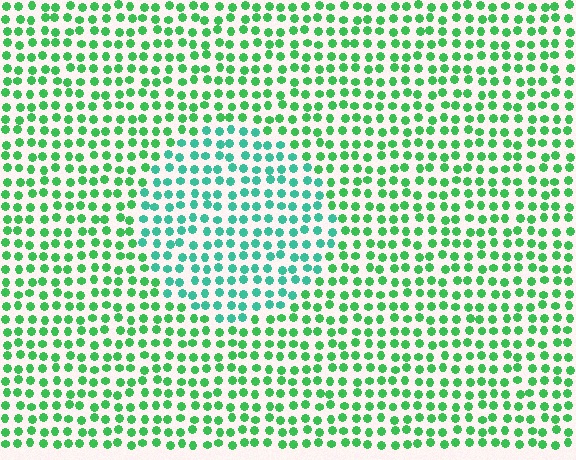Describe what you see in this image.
The image is filled with small green elements in a uniform arrangement. A circle-shaped region is visible where the elements are tinted to a slightly different hue, forming a subtle color boundary.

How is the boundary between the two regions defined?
The boundary is defined purely by a slight shift in hue (about 32 degrees). Spacing, size, and orientation are identical on both sides.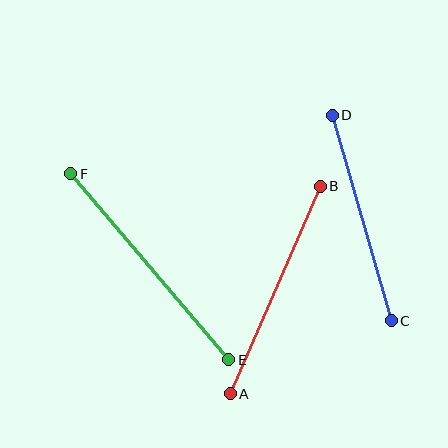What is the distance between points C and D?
The distance is approximately 214 pixels.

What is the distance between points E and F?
The distance is approximately 244 pixels.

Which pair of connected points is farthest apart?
Points E and F are farthest apart.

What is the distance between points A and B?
The distance is approximately 226 pixels.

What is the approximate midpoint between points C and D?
The midpoint is at approximately (362, 218) pixels.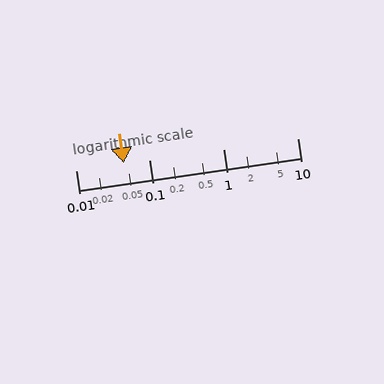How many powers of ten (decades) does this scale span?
The scale spans 3 decades, from 0.01 to 10.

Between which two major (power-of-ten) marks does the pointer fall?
The pointer is between 0.01 and 0.1.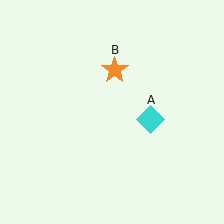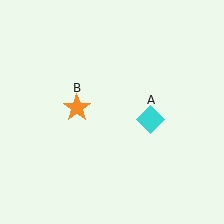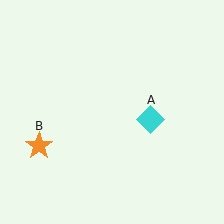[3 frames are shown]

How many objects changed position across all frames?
1 object changed position: orange star (object B).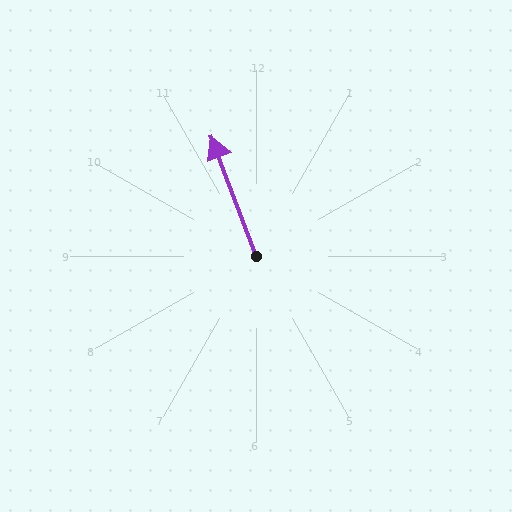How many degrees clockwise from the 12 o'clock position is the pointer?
Approximately 340 degrees.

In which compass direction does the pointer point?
North.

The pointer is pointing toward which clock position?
Roughly 11 o'clock.